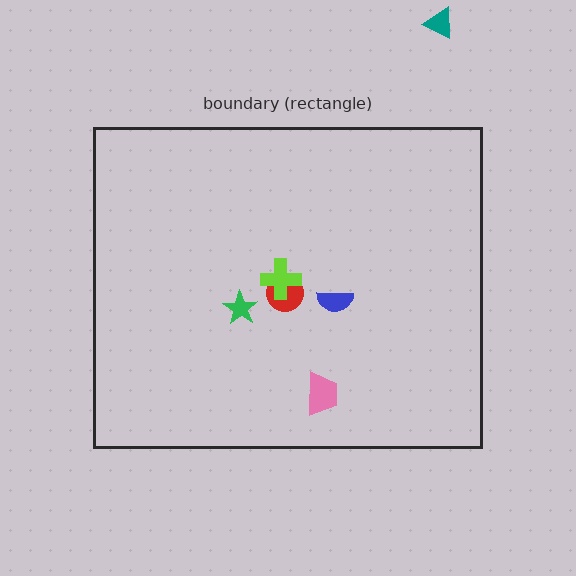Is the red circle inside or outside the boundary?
Inside.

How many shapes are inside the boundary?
5 inside, 1 outside.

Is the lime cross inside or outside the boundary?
Inside.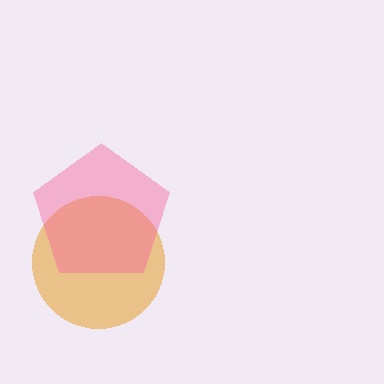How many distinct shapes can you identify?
There are 2 distinct shapes: an orange circle, a pink pentagon.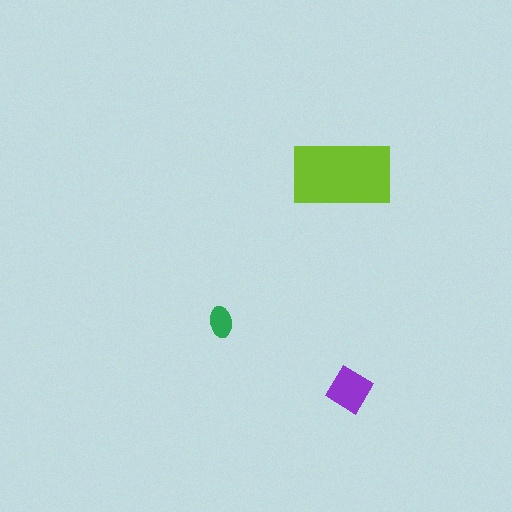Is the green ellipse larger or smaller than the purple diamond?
Smaller.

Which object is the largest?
The lime rectangle.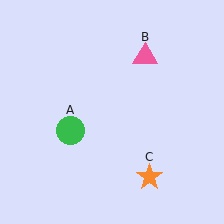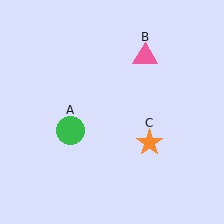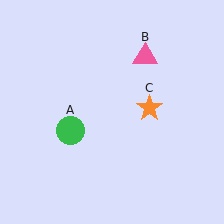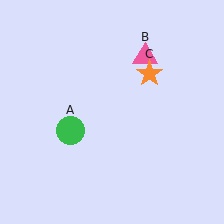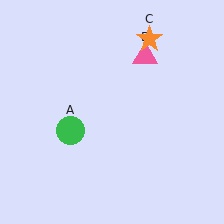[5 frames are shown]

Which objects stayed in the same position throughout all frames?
Green circle (object A) and pink triangle (object B) remained stationary.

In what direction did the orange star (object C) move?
The orange star (object C) moved up.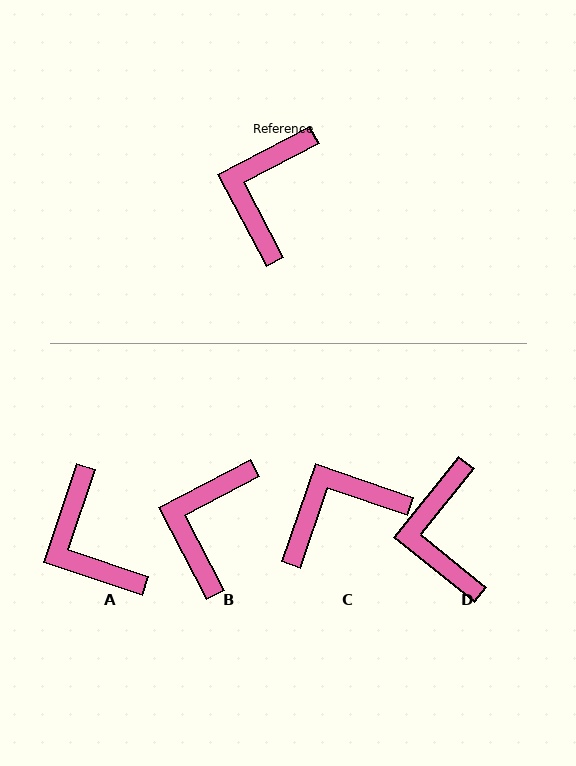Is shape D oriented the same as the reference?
No, it is off by about 23 degrees.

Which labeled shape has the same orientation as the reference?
B.